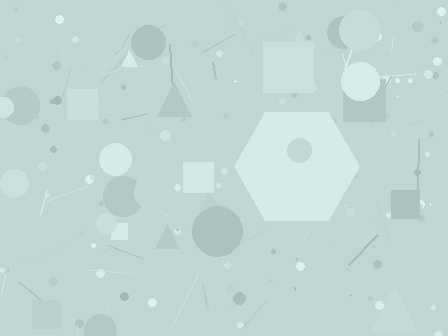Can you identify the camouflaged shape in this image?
The camouflaged shape is a hexagon.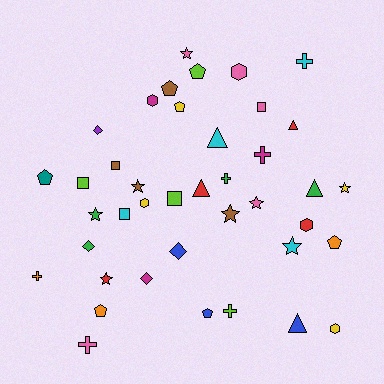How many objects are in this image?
There are 40 objects.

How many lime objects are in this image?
There are 4 lime objects.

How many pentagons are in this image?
There are 7 pentagons.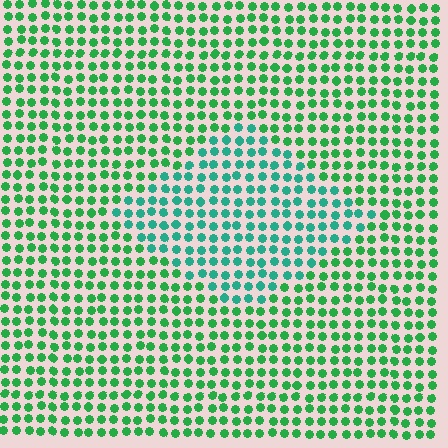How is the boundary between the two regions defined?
The boundary is defined purely by a slight shift in hue (about 31 degrees). Spacing, size, and orientation are identical on both sides.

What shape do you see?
I see a diamond.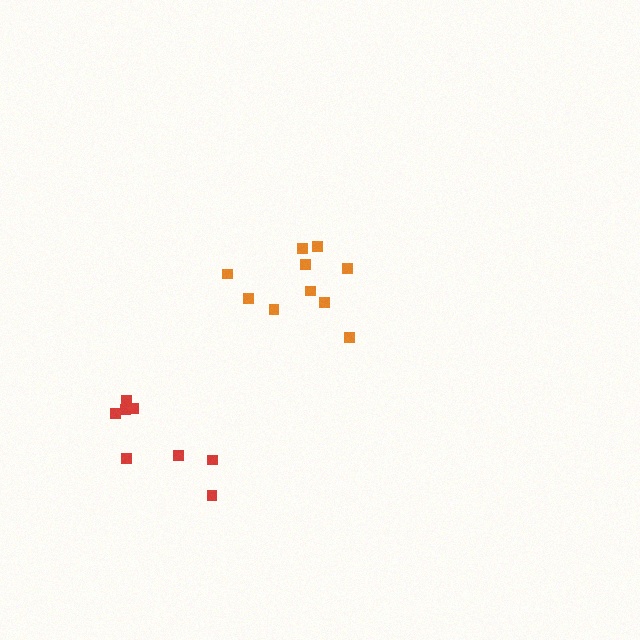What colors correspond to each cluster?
The clusters are colored: orange, red.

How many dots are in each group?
Group 1: 10 dots, Group 2: 9 dots (19 total).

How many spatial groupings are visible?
There are 2 spatial groupings.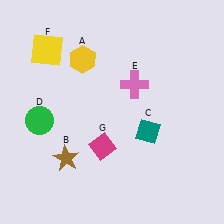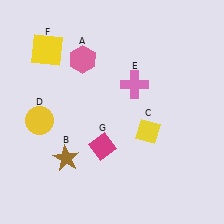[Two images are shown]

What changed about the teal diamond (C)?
In Image 1, C is teal. In Image 2, it changed to yellow.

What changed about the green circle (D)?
In Image 1, D is green. In Image 2, it changed to yellow.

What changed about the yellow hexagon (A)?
In Image 1, A is yellow. In Image 2, it changed to pink.